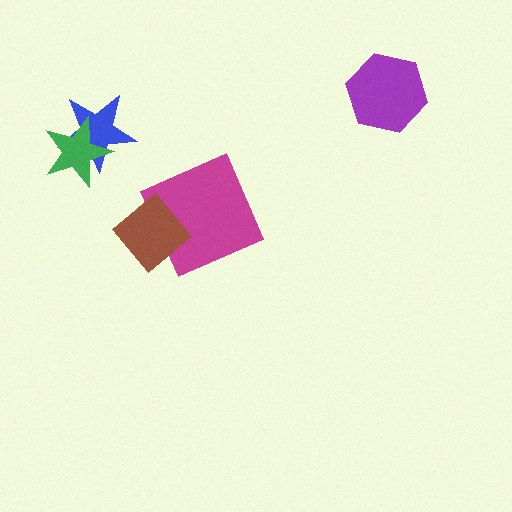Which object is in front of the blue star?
The green star is in front of the blue star.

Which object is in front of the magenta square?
The brown diamond is in front of the magenta square.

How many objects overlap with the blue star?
1 object overlaps with the blue star.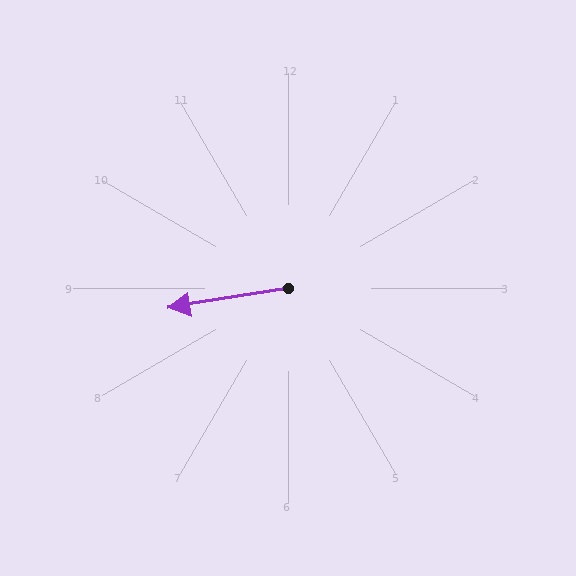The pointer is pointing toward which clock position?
Roughly 9 o'clock.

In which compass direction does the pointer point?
West.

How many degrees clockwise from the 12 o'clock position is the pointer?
Approximately 261 degrees.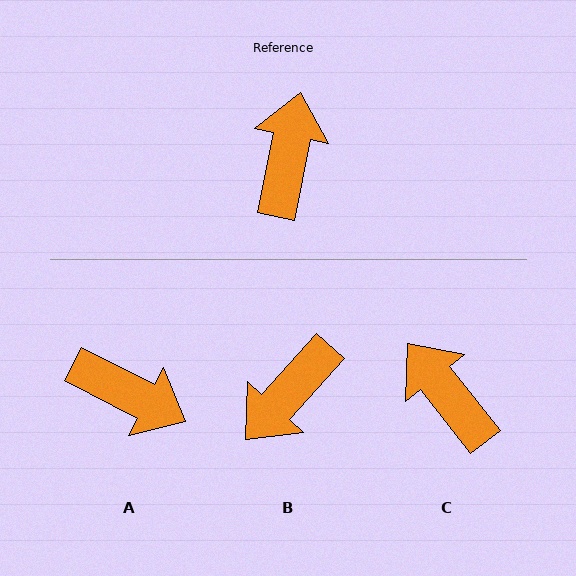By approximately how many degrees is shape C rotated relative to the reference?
Approximately 49 degrees counter-clockwise.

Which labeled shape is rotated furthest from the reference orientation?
B, about 149 degrees away.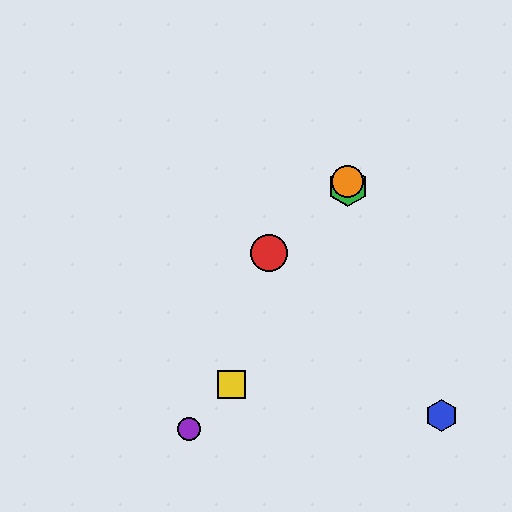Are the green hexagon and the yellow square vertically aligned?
No, the green hexagon is at x≈348 and the yellow square is at x≈232.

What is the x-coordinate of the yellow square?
The yellow square is at x≈232.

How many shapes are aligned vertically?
2 shapes (the green hexagon, the orange circle) are aligned vertically.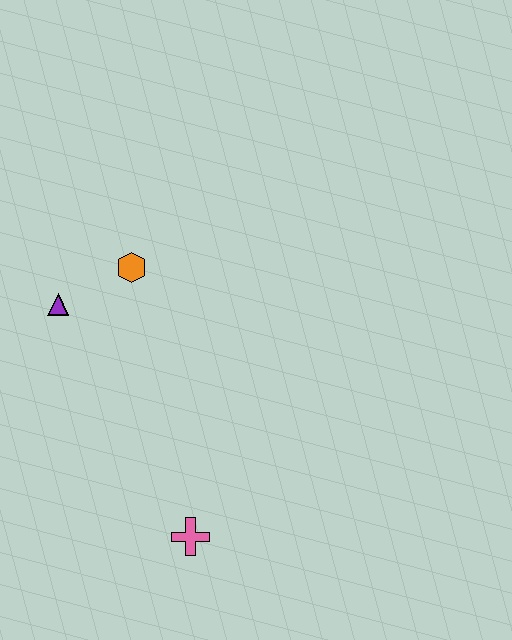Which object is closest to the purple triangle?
The orange hexagon is closest to the purple triangle.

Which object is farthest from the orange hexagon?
The pink cross is farthest from the orange hexagon.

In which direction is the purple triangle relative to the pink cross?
The purple triangle is above the pink cross.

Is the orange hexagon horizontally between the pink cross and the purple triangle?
Yes